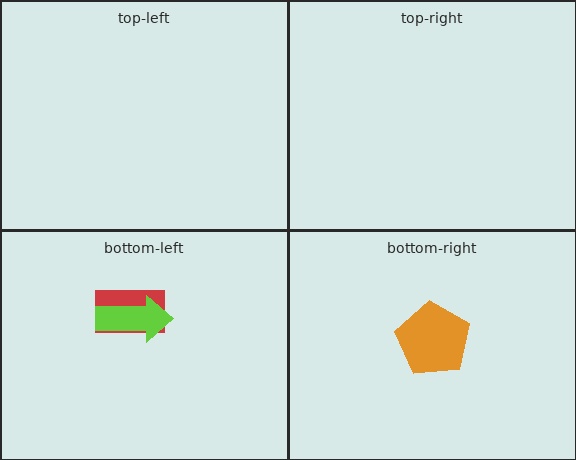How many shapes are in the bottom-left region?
2.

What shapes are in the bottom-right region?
The orange pentagon.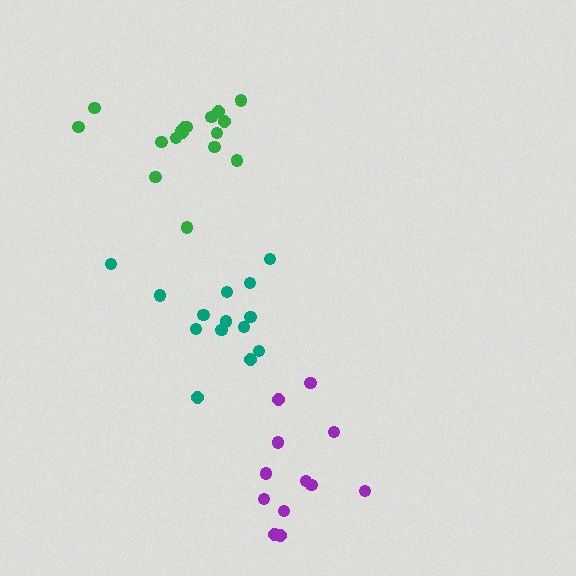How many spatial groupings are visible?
There are 3 spatial groupings.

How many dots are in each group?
Group 1: 14 dots, Group 2: 12 dots, Group 3: 17 dots (43 total).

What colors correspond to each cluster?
The clusters are colored: teal, purple, green.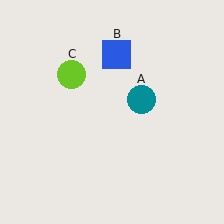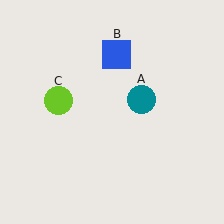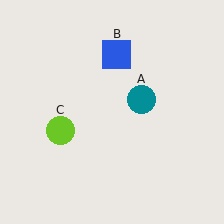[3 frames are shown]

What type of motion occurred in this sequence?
The lime circle (object C) rotated counterclockwise around the center of the scene.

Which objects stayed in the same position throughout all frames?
Teal circle (object A) and blue square (object B) remained stationary.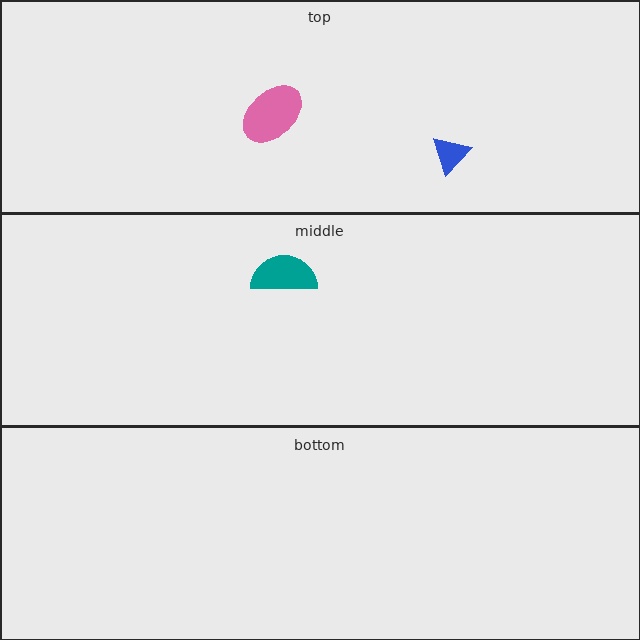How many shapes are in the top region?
2.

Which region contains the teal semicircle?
The middle region.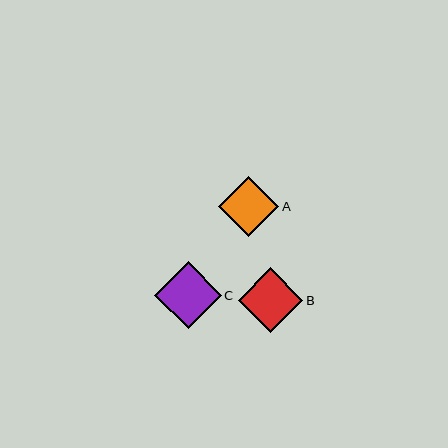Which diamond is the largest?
Diamond C is the largest with a size of approximately 66 pixels.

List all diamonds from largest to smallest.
From largest to smallest: C, B, A.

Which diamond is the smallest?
Diamond A is the smallest with a size of approximately 60 pixels.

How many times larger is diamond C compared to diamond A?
Diamond C is approximately 1.1 times the size of diamond A.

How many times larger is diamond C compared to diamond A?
Diamond C is approximately 1.1 times the size of diamond A.